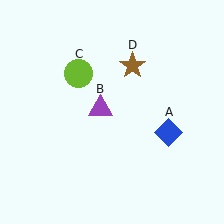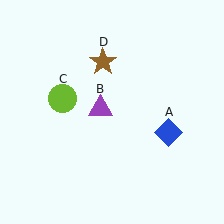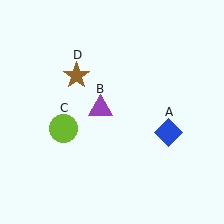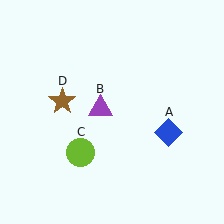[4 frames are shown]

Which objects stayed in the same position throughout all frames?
Blue diamond (object A) and purple triangle (object B) remained stationary.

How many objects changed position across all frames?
2 objects changed position: lime circle (object C), brown star (object D).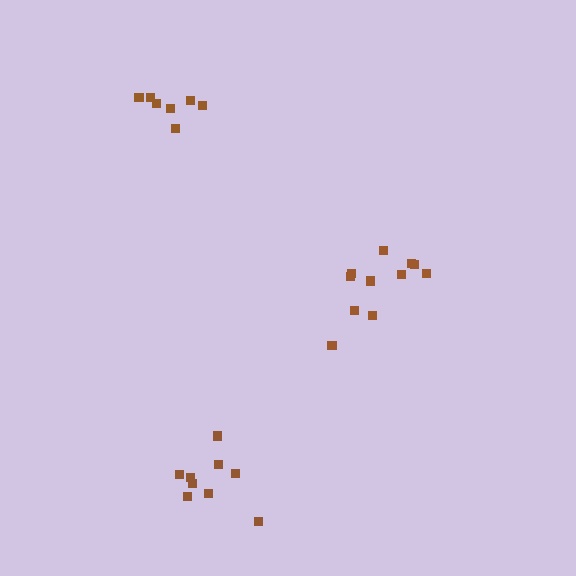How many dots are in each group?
Group 1: 11 dots, Group 2: 7 dots, Group 3: 9 dots (27 total).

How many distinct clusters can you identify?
There are 3 distinct clusters.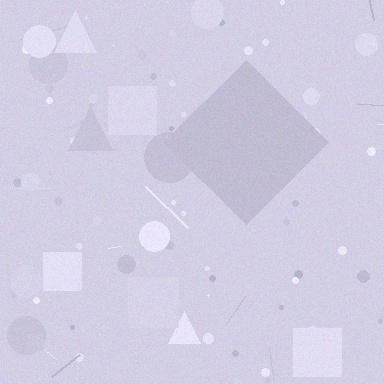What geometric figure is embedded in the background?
A diamond is embedded in the background.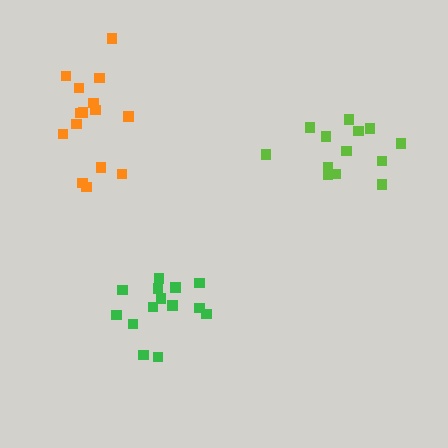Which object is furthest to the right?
The lime cluster is rightmost.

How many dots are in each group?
Group 1: 14 dots, Group 2: 13 dots, Group 3: 15 dots (42 total).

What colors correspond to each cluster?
The clusters are colored: green, lime, orange.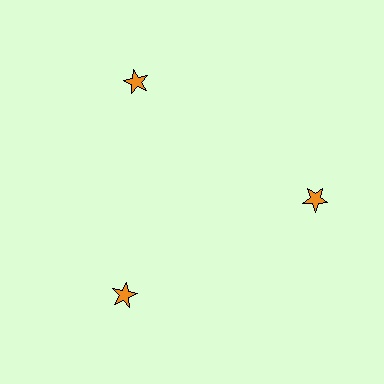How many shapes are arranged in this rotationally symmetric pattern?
There are 3 shapes, arranged in 3 groups of 1.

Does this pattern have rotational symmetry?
Yes, this pattern has 3-fold rotational symmetry. It looks the same after rotating 120 degrees around the center.